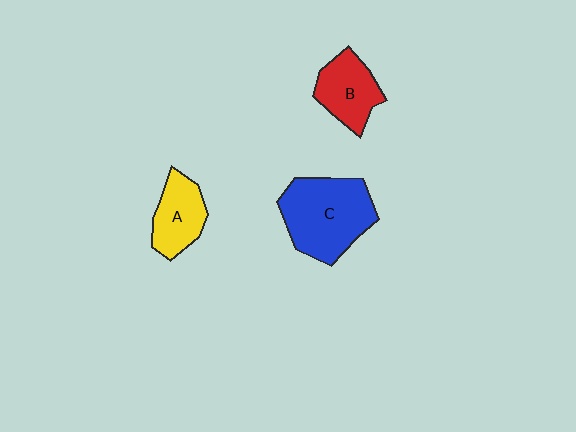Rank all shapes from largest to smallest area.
From largest to smallest: C (blue), B (red), A (yellow).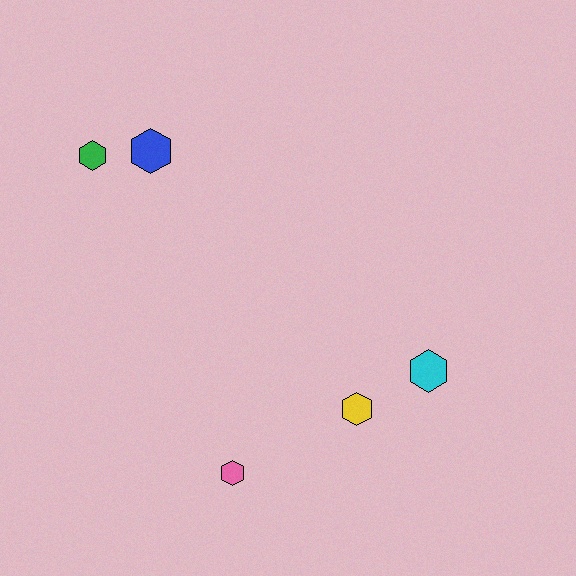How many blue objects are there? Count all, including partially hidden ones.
There is 1 blue object.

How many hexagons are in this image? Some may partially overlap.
There are 5 hexagons.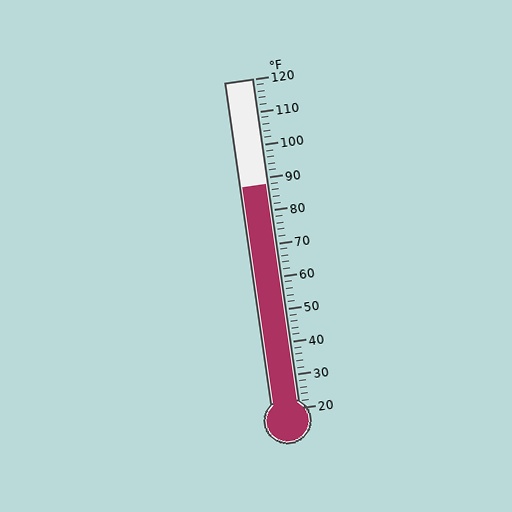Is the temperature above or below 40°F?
The temperature is above 40°F.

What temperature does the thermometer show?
The thermometer shows approximately 88°F.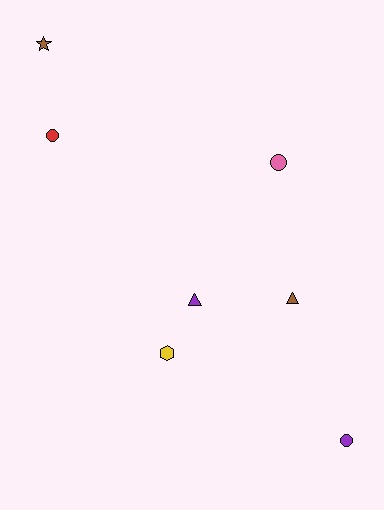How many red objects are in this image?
There is 1 red object.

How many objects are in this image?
There are 7 objects.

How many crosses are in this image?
There are no crosses.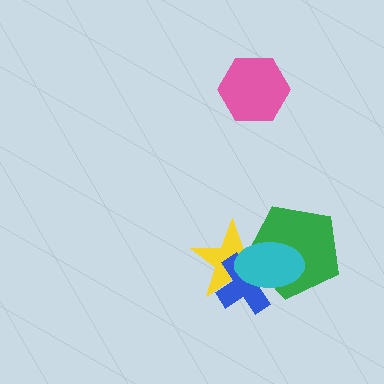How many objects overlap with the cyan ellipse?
3 objects overlap with the cyan ellipse.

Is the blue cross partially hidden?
Yes, it is partially covered by another shape.